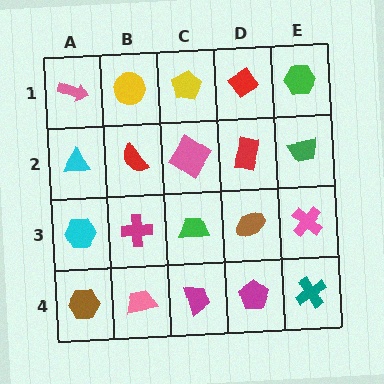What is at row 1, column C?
A yellow pentagon.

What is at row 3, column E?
A pink cross.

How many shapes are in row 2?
5 shapes.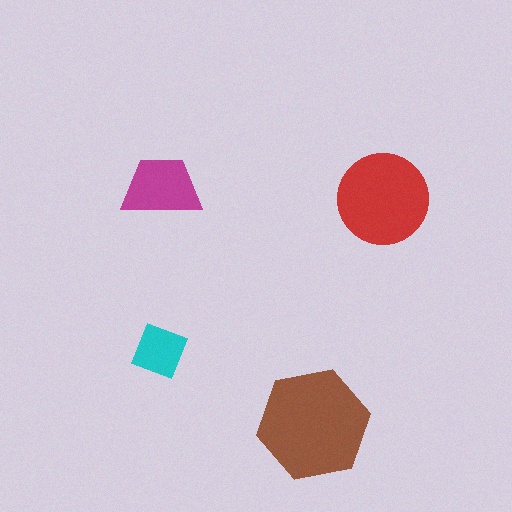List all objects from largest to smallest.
The brown hexagon, the red circle, the magenta trapezoid, the cyan square.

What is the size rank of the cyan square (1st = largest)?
4th.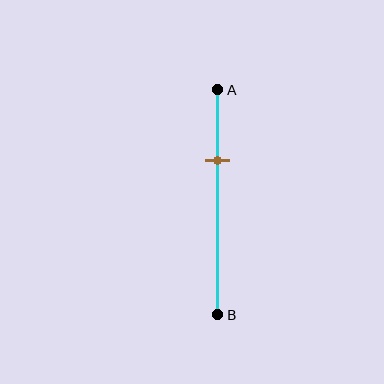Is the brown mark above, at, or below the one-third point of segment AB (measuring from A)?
The brown mark is approximately at the one-third point of segment AB.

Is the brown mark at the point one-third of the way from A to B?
Yes, the mark is approximately at the one-third point.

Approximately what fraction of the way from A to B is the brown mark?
The brown mark is approximately 30% of the way from A to B.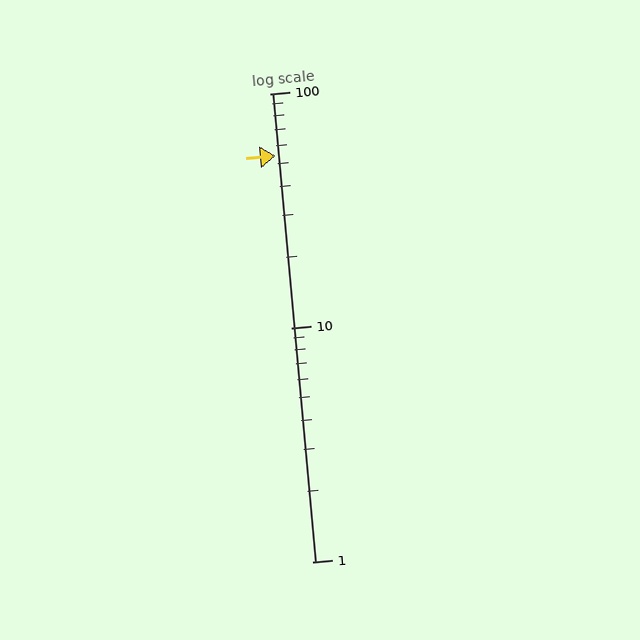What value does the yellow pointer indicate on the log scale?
The pointer indicates approximately 54.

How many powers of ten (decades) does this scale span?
The scale spans 2 decades, from 1 to 100.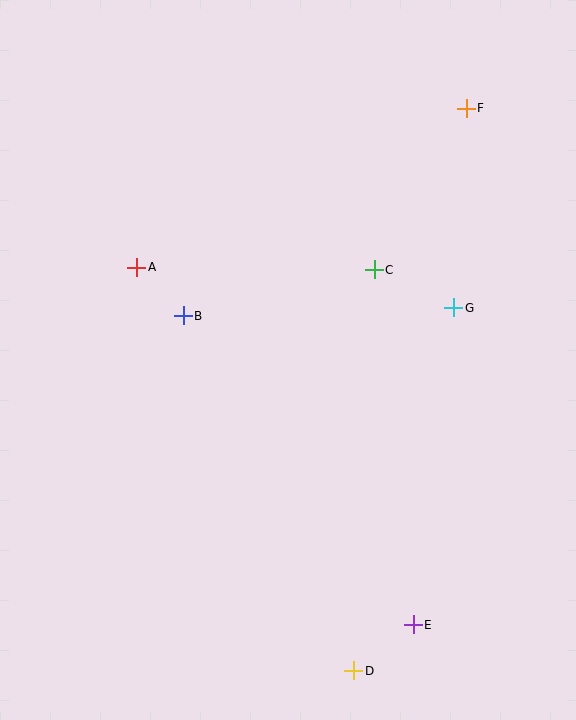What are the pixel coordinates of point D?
Point D is at (354, 671).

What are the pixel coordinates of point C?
Point C is at (374, 270).